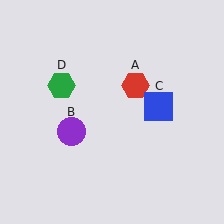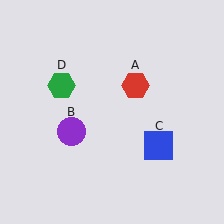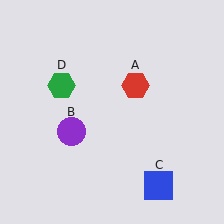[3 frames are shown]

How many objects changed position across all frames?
1 object changed position: blue square (object C).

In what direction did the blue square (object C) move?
The blue square (object C) moved down.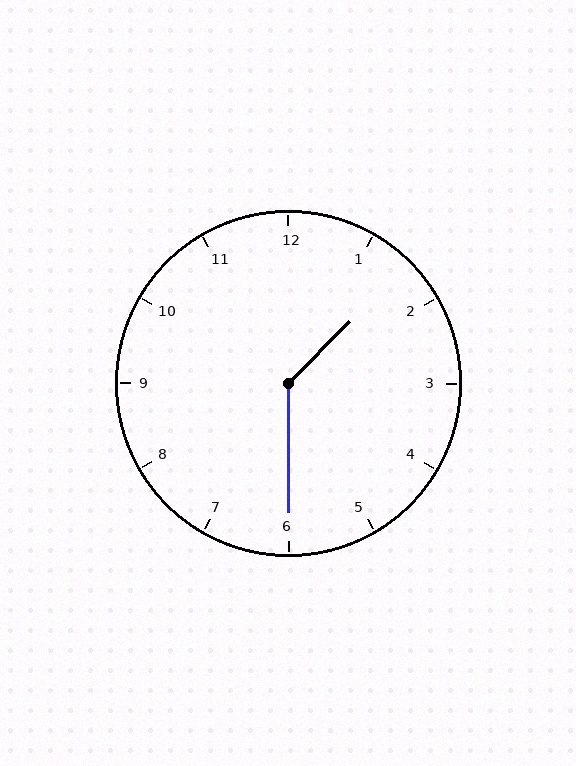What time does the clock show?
1:30.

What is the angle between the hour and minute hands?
Approximately 135 degrees.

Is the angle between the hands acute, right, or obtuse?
It is obtuse.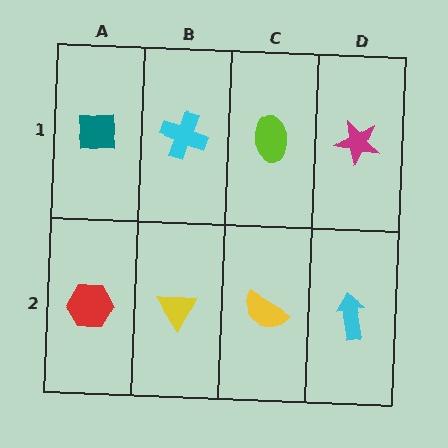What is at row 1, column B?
A cyan cross.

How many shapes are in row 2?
4 shapes.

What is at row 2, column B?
A yellow triangle.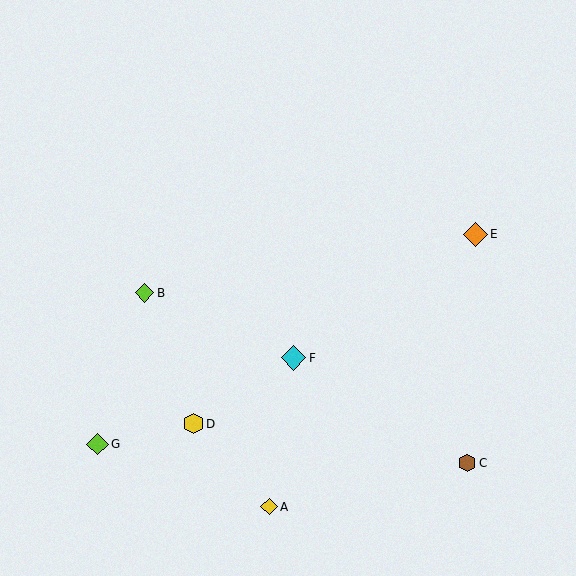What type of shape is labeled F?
Shape F is a cyan diamond.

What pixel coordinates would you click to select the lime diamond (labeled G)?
Click at (97, 444) to select the lime diamond G.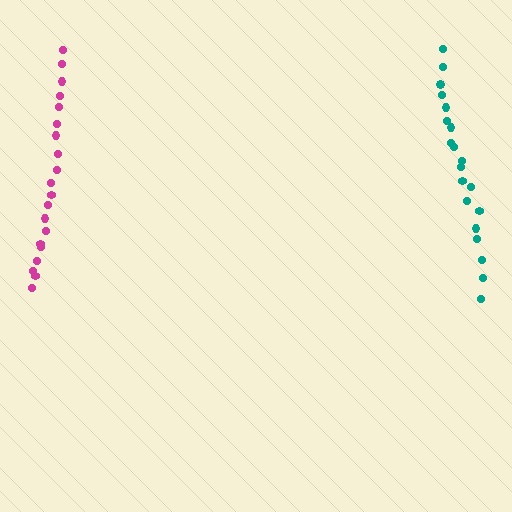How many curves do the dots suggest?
There are 2 distinct paths.